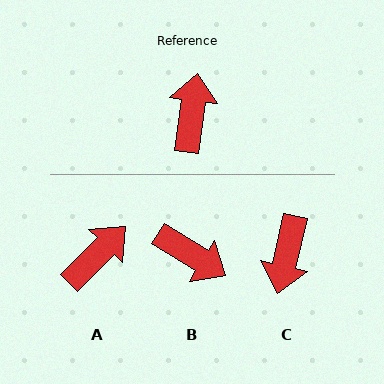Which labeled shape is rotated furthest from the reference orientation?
C, about 175 degrees away.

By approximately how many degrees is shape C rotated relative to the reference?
Approximately 175 degrees counter-clockwise.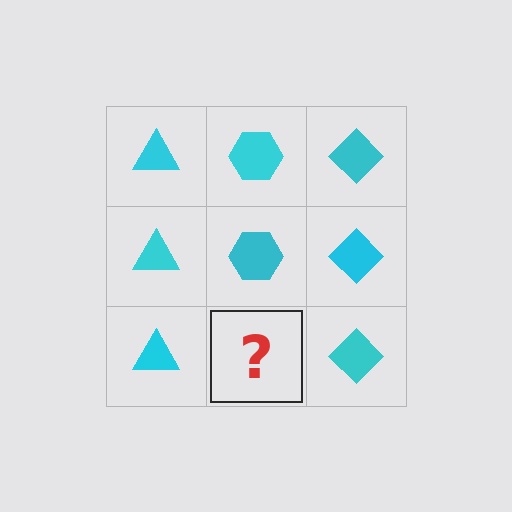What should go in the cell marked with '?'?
The missing cell should contain a cyan hexagon.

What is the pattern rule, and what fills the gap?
The rule is that each column has a consistent shape. The gap should be filled with a cyan hexagon.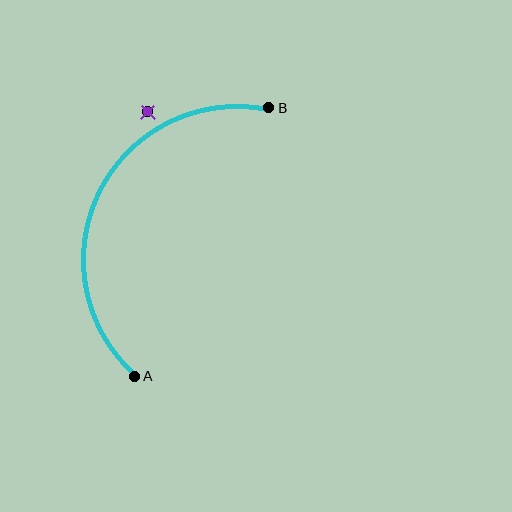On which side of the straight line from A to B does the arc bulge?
The arc bulges to the left of the straight line connecting A and B.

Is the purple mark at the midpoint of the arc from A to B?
No — the purple mark does not lie on the arc at all. It sits slightly outside the curve.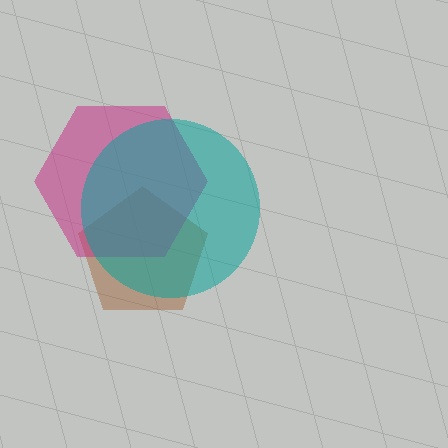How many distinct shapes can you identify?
There are 3 distinct shapes: a brown pentagon, a magenta hexagon, a teal circle.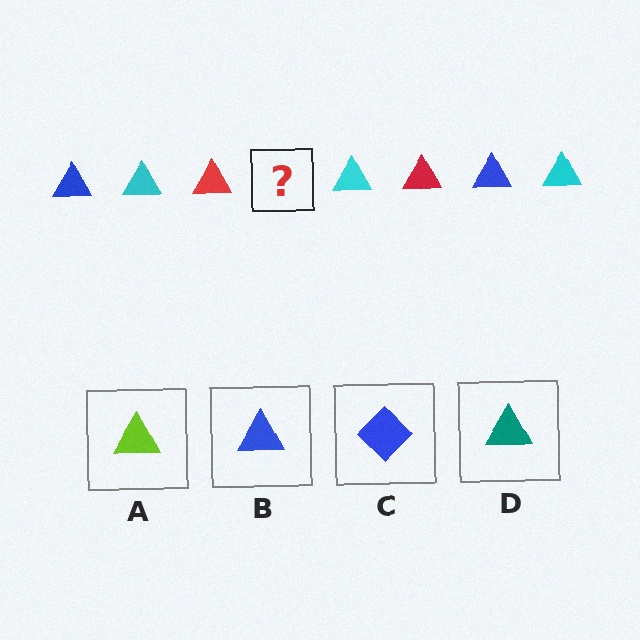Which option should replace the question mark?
Option B.